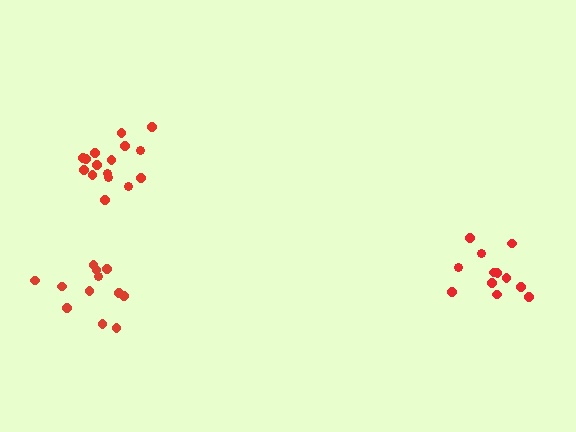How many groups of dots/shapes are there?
There are 3 groups.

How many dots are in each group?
Group 1: 12 dots, Group 2: 17 dots, Group 3: 12 dots (41 total).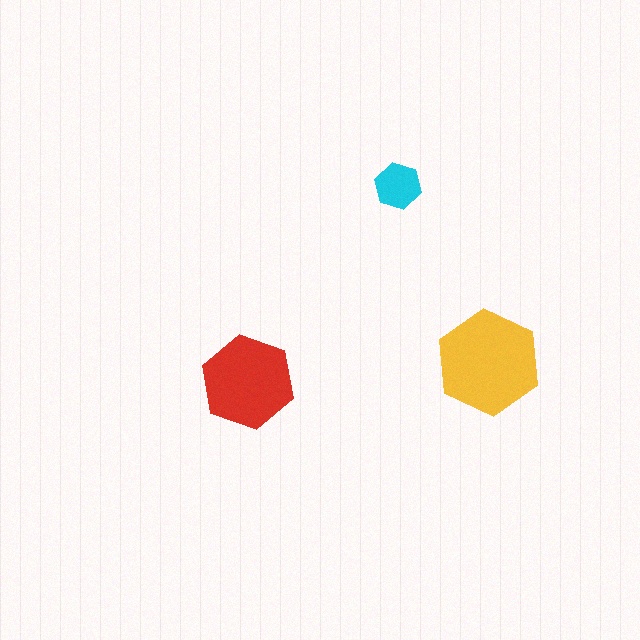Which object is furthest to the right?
The yellow hexagon is rightmost.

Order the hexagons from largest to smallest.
the yellow one, the red one, the cyan one.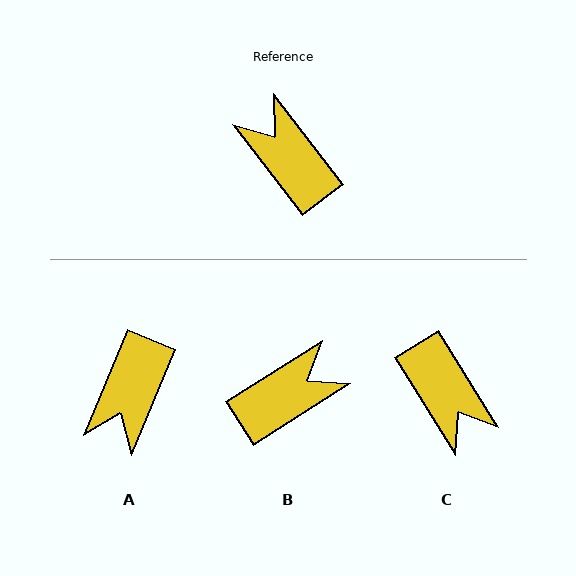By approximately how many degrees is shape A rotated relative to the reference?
Approximately 120 degrees counter-clockwise.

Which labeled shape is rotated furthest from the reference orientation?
C, about 174 degrees away.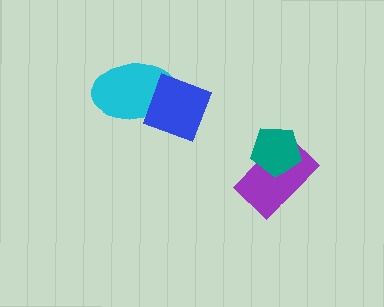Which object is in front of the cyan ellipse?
The blue diamond is in front of the cyan ellipse.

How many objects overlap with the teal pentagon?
1 object overlaps with the teal pentagon.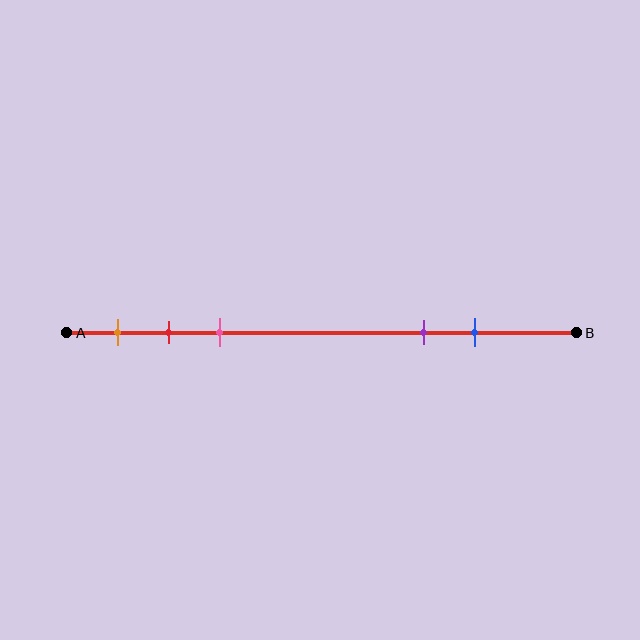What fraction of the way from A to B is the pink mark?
The pink mark is approximately 30% (0.3) of the way from A to B.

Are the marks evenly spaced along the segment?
No, the marks are not evenly spaced.